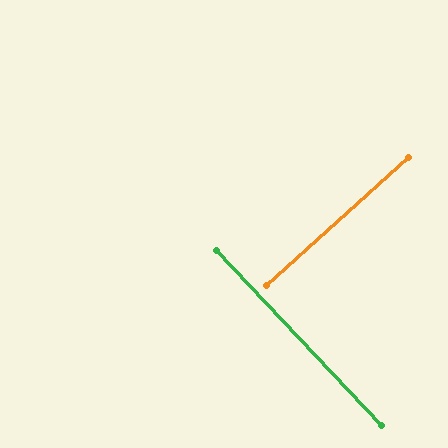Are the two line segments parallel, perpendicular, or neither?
Perpendicular — they meet at approximately 89°.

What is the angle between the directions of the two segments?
Approximately 89 degrees.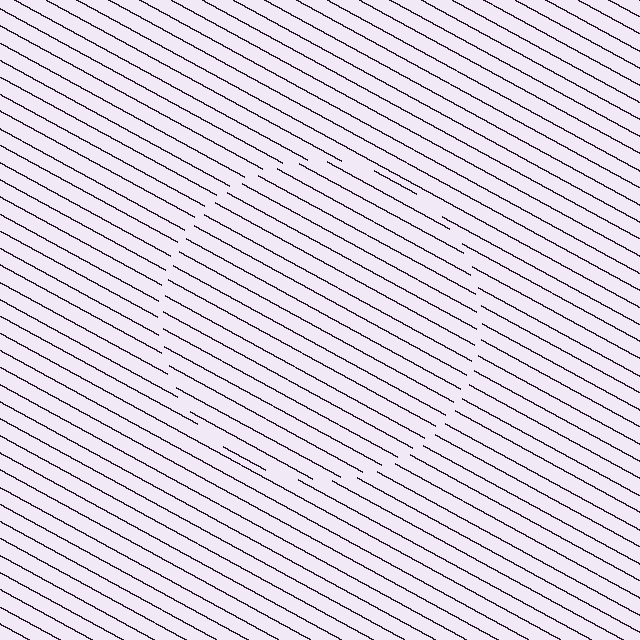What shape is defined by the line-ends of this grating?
An illusory circle. The interior of the shape contains the same grating, shifted by half a period — the contour is defined by the phase discontinuity where line-ends from the inner and outer gratings abut.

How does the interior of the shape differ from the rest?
The interior of the shape contains the same grating, shifted by half a period — the contour is defined by the phase discontinuity where line-ends from the inner and outer gratings abut.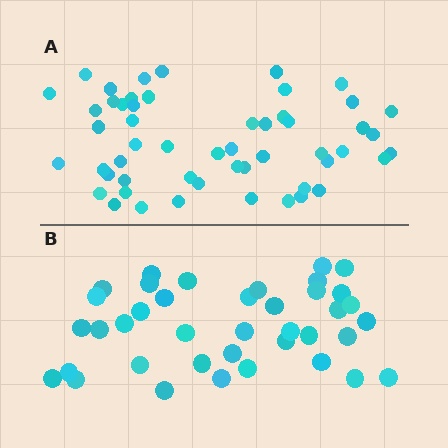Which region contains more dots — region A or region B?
Region A (the top region) has more dots.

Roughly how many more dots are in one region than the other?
Region A has approximately 15 more dots than region B.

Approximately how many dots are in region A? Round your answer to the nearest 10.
About 50 dots. (The exact count is 53, which rounds to 50.)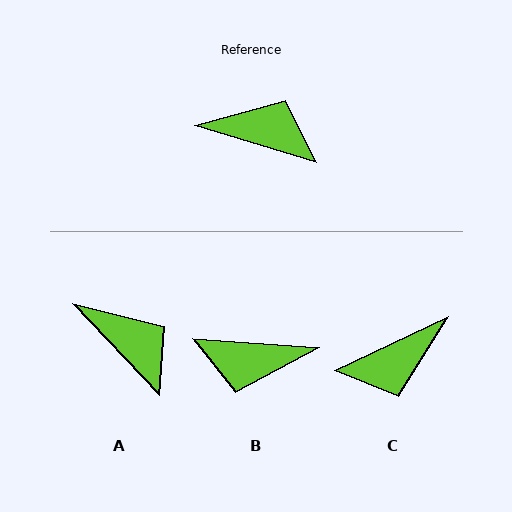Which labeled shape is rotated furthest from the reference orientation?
B, about 167 degrees away.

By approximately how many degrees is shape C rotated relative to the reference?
Approximately 137 degrees clockwise.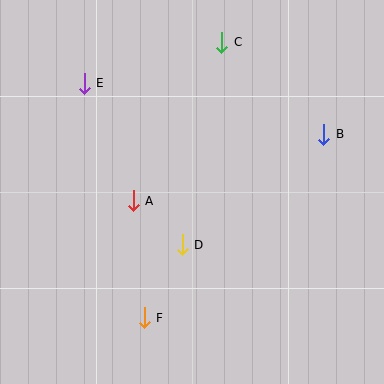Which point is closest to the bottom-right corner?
Point D is closest to the bottom-right corner.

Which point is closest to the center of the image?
Point D at (182, 245) is closest to the center.